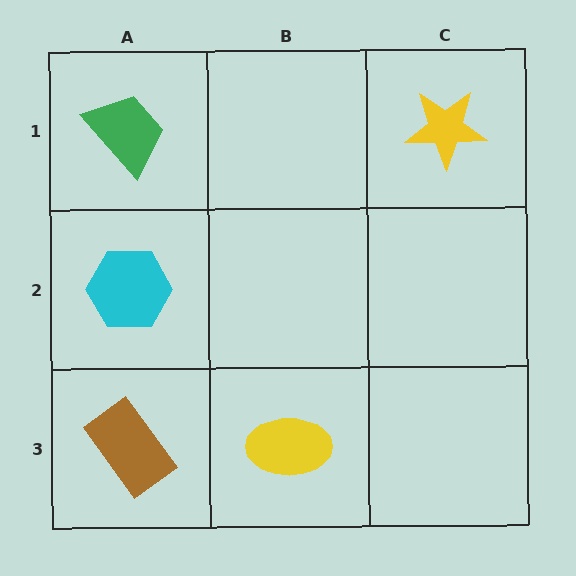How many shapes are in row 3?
2 shapes.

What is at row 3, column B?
A yellow ellipse.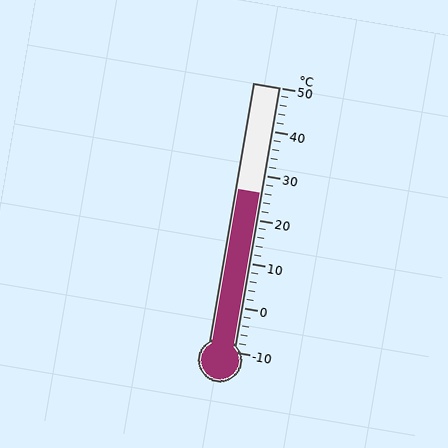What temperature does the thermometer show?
The thermometer shows approximately 26°C.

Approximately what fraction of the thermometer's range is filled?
The thermometer is filled to approximately 60% of its range.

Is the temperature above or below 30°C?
The temperature is below 30°C.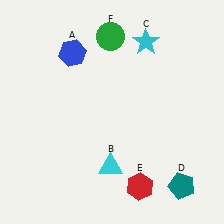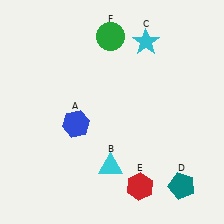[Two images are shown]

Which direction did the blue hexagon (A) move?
The blue hexagon (A) moved down.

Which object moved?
The blue hexagon (A) moved down.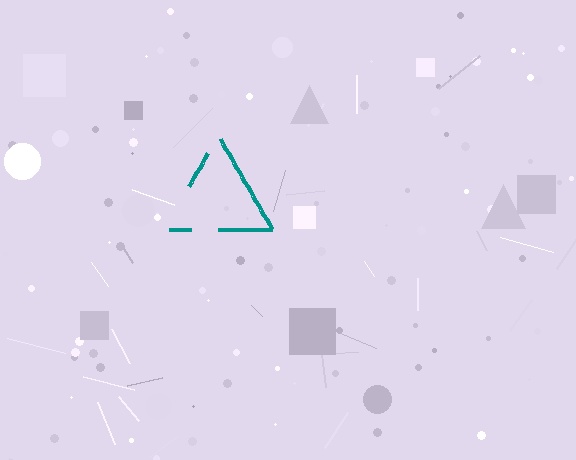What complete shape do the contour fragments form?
The contour fragments form a triangle.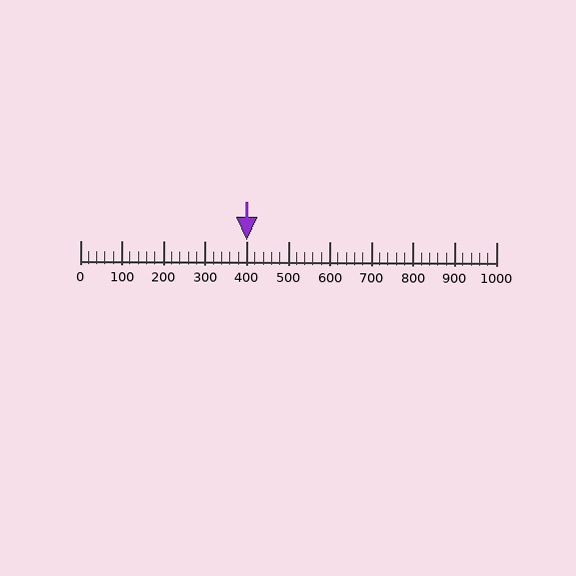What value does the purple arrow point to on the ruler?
The purple arrow points to approximately 400.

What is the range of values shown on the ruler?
The ruler shows values from 0 to 1000.